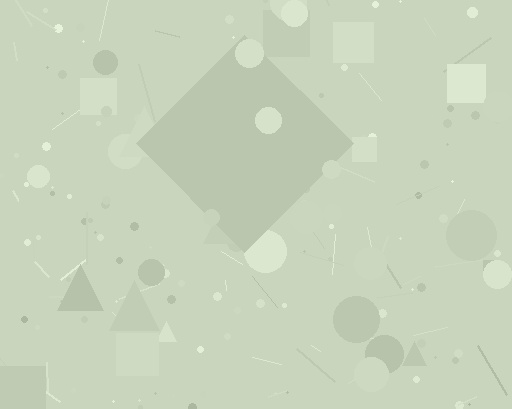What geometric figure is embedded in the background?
A diamond is embedded in the background.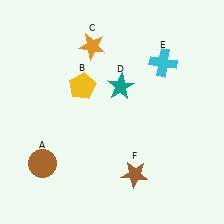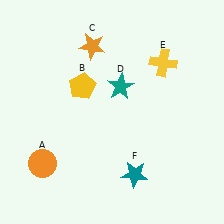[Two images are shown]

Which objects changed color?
A changed from brown to orange. E changed from cyan to yellow. F changed from brown to teal.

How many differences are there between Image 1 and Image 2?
There are 3 differences between the two images.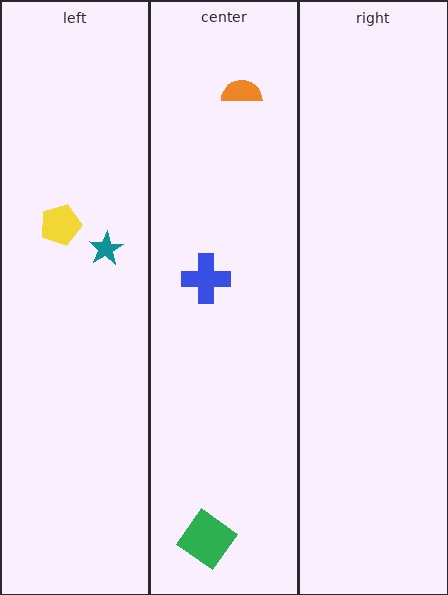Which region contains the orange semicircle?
The center region.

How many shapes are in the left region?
2.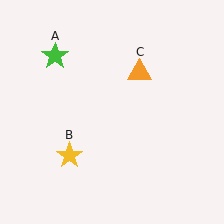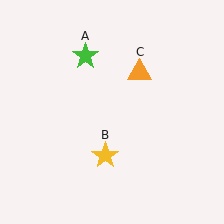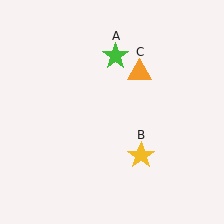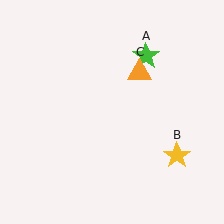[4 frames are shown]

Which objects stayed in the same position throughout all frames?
Orange triangle (object C) remained stationary.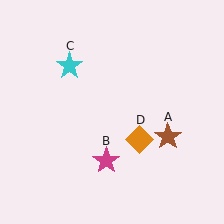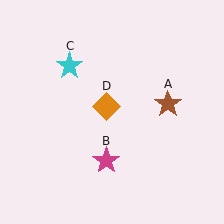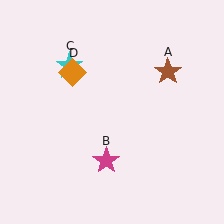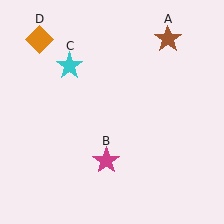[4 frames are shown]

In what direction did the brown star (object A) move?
The brown star (object A) moved up.